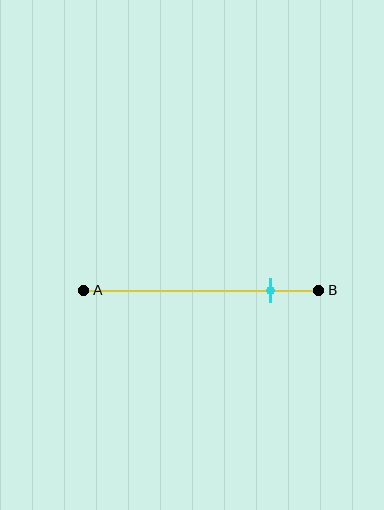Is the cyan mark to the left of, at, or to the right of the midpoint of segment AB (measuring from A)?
The cyan mark is to the right of the midpoint of segment AB.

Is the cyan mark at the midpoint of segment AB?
No, the mark is at about 80% from A, not at the 50% midpoint.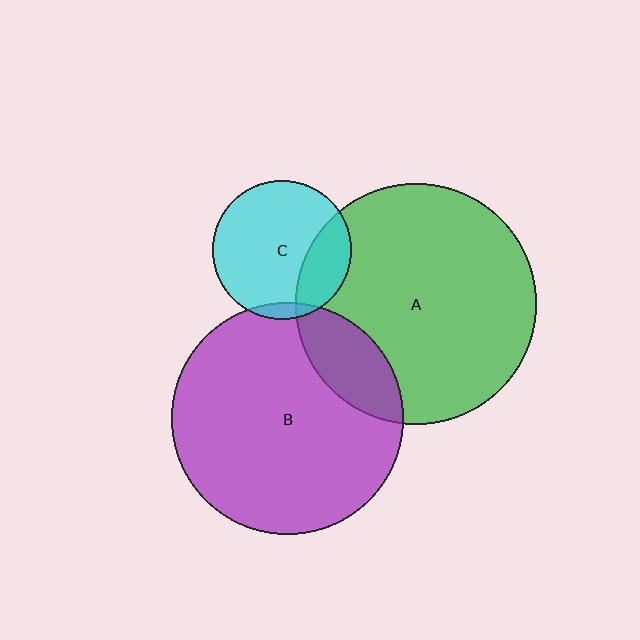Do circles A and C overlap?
Yes.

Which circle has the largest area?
Circle A (green).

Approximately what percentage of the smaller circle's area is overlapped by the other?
Approximately 25%.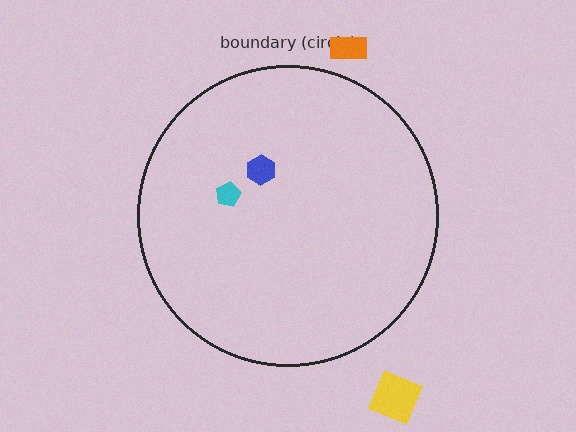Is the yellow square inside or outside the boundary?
Outside.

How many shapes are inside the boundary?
2 inside, 2 outside.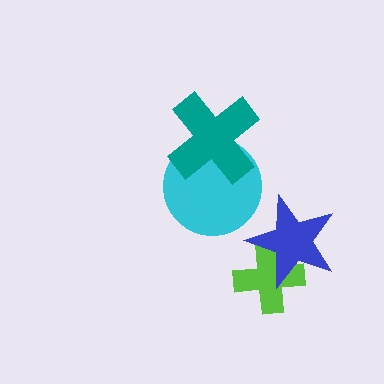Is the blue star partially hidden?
No, no other shape covers it.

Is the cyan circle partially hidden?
Yes, it is partially covered by another shape.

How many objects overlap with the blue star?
1 object overlaps with the blue star.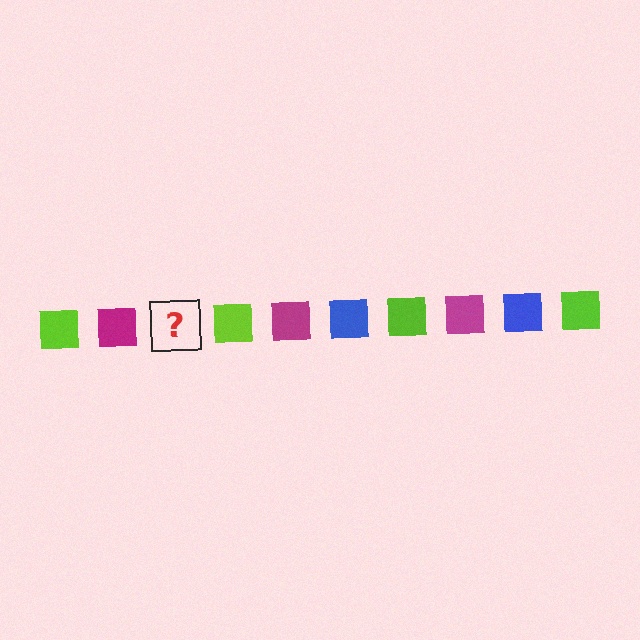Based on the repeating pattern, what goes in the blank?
The blank should be a blue square.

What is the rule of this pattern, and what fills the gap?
The rule is that the pattern cycles through lime, magenta, blue squares. The gap should be filled with a blue square.